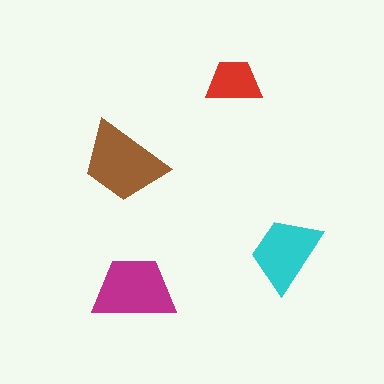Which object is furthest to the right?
The cyan trapezoid is rightmost.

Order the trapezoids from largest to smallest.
the brown one, the magenta one, the cyan one, the red one.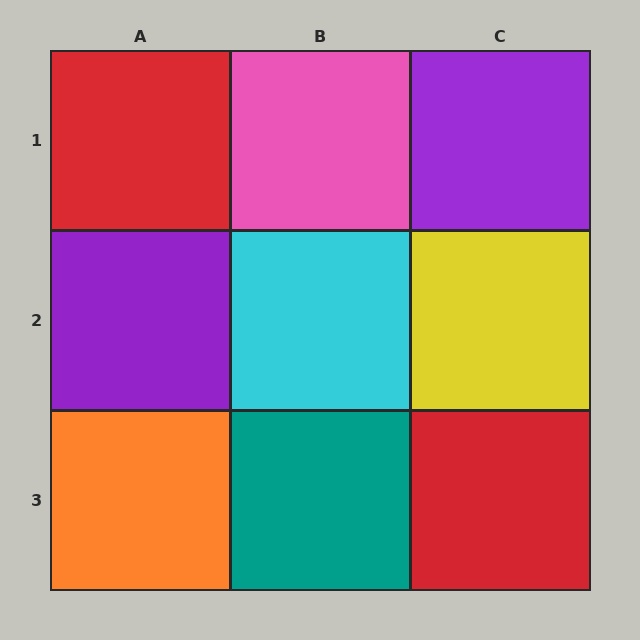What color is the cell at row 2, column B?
Cyan.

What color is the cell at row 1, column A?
Red.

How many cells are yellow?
1 cell is yellow.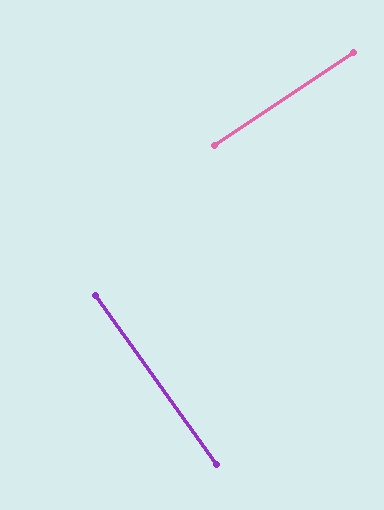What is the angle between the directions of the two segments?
Approximately 88 degrees.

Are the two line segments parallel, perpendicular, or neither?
Perpendicular — they meet at approximately 88°.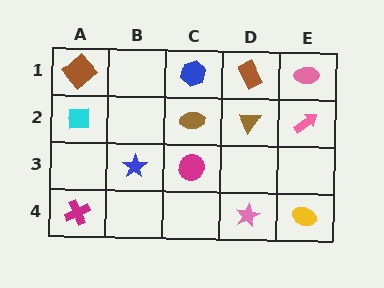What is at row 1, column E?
A pink ellipse.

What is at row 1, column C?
A blue hexagon.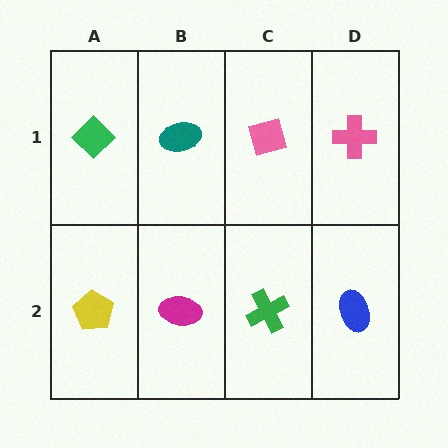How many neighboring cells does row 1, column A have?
2.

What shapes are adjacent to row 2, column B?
A teal ellipse (row 1, column B), a yellow pentagon (row 2, column A), a green cross (row 2, column C).